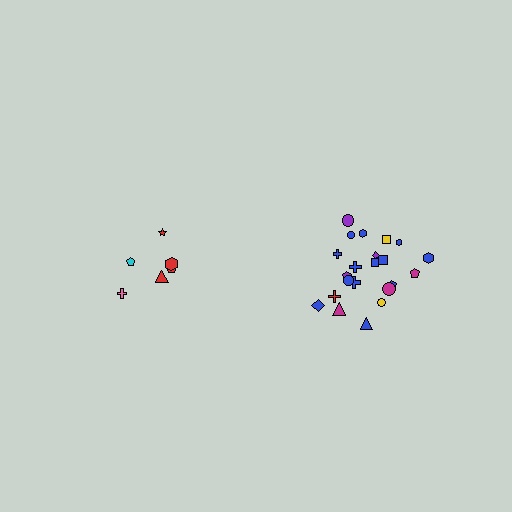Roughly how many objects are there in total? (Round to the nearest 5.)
Roughly 30 objects in total.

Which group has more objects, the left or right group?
The right group.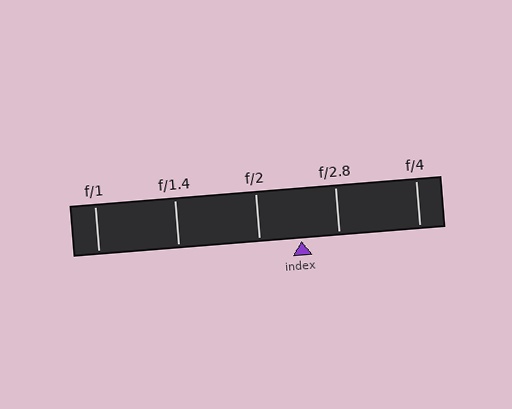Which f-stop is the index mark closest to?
The index mark is closest to f/2.8.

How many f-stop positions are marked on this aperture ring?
There are 5 f-stop positions marked.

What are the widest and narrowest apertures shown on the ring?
The widest aperture shown is f/1 and the narrowest is f/4.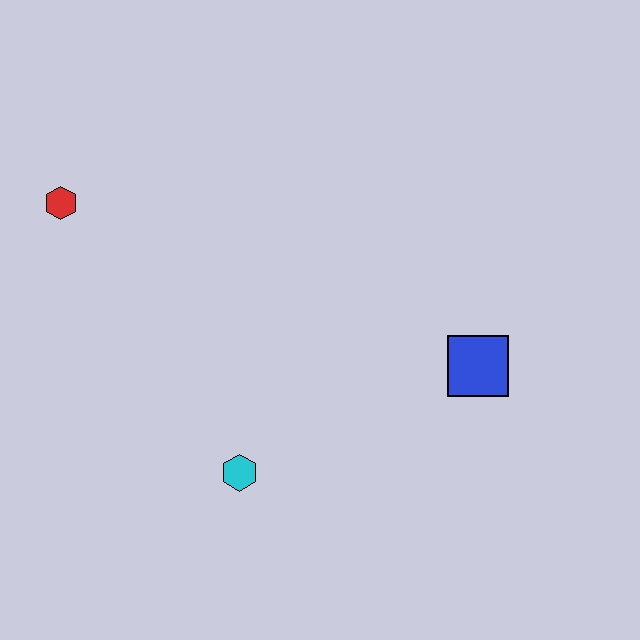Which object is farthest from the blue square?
The red hexagon is farthest from the blue square.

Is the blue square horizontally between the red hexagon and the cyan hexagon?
No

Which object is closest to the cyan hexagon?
The blue square is closest to the cyan hexagon.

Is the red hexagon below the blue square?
No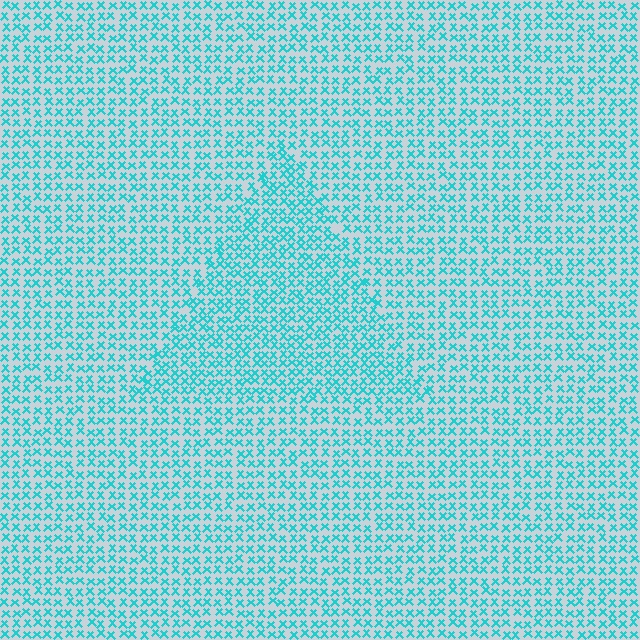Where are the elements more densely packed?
The elements are more densely packed inside the triangle boundary.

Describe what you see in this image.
The image contains small cyan elements arranged at two different densities. A triangle-shaped region is visible where the elements are more densely packed than the surrounding area.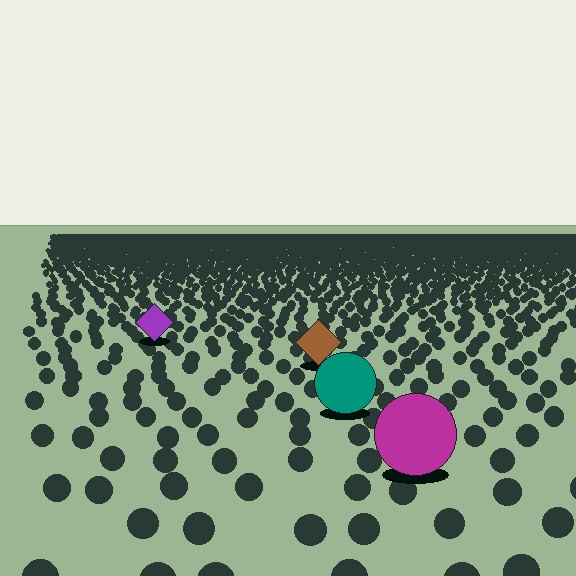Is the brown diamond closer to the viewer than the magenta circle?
No. The magenta circle is closer — you can tell from the texture gradient: the ground texture is coarser near it.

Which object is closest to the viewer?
The magenta circle is closest. The texture marks near it are larger and more spread out.